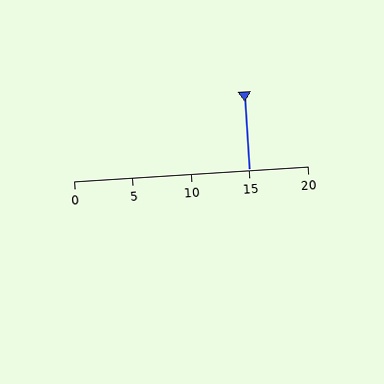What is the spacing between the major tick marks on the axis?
The major ticks are spaced 5 apart.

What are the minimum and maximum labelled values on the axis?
The axis runs from 0 to 20.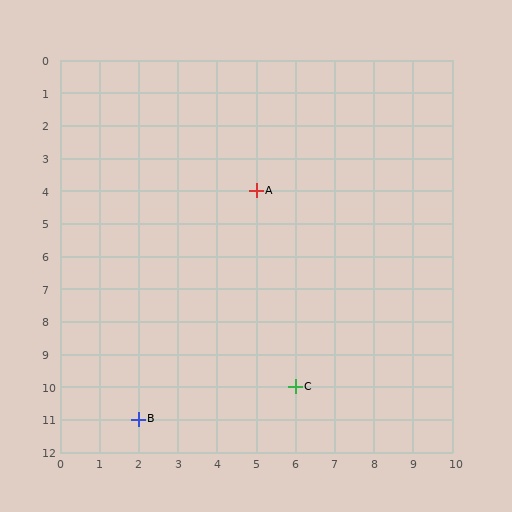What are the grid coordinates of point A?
Point A is at grid coordinates (5, 4).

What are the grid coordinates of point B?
Point B is at grid coordinates (2, 11).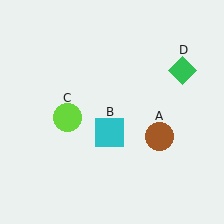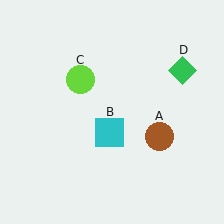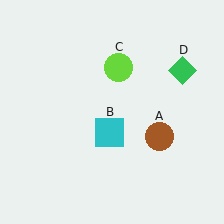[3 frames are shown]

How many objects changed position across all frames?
1 object changed position: lime circle (object C).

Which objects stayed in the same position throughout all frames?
Brown circle (object A) and cyan square (object B) and green diamond (object D) remained stationary.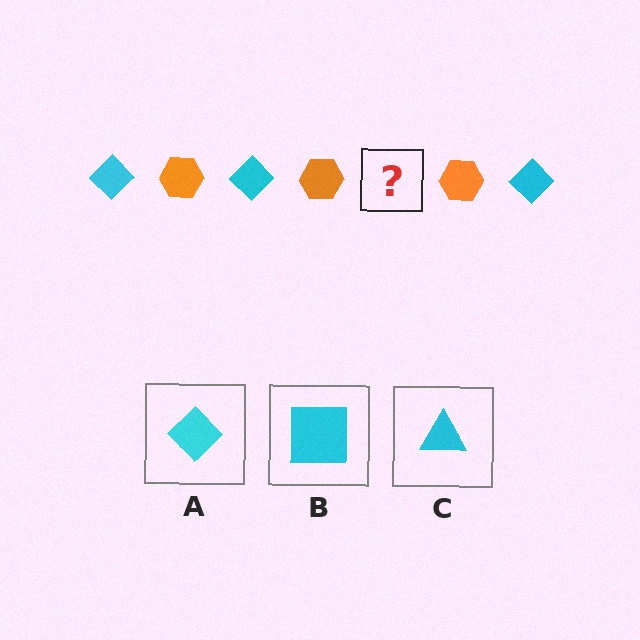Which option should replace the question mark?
Option A.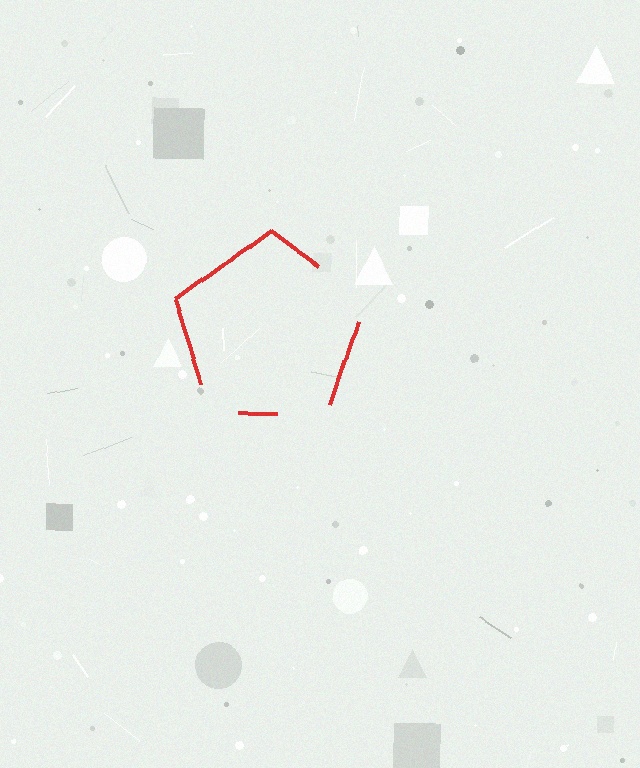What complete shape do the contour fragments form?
The contour fragments form a pentagon.